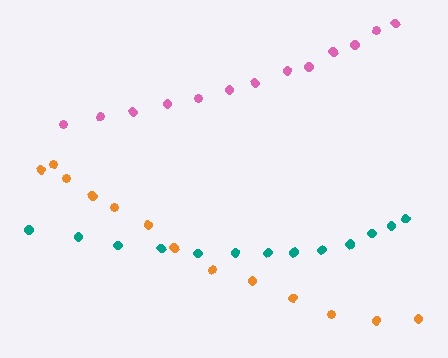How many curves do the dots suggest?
There are 3 distinct paths.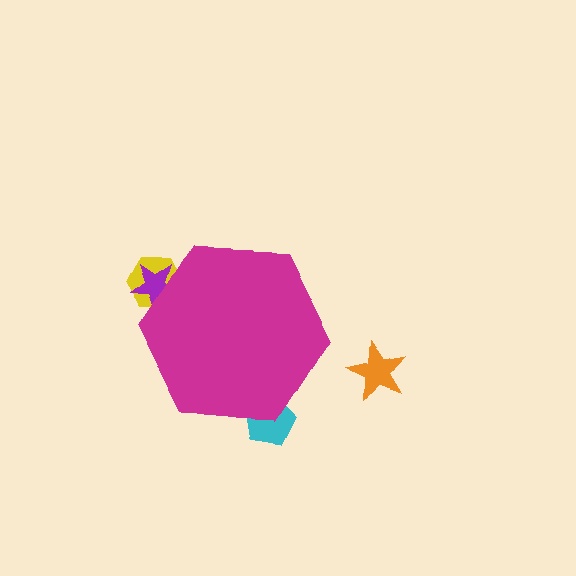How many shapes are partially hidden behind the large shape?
3 shapes are partially hidden.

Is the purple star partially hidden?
Yes, the purple star is partially hidden behind the magenta hexagon.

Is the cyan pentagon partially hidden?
Yes, the cyan pentagon is partially hidden behind the magenta hexagon.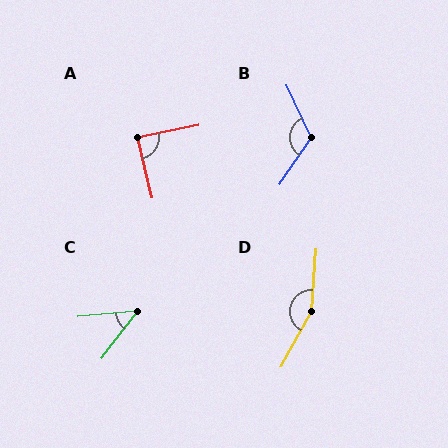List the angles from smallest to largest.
C (47°), A (88°), B (120°), D (155°).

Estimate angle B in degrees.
Approximately 120 degrees.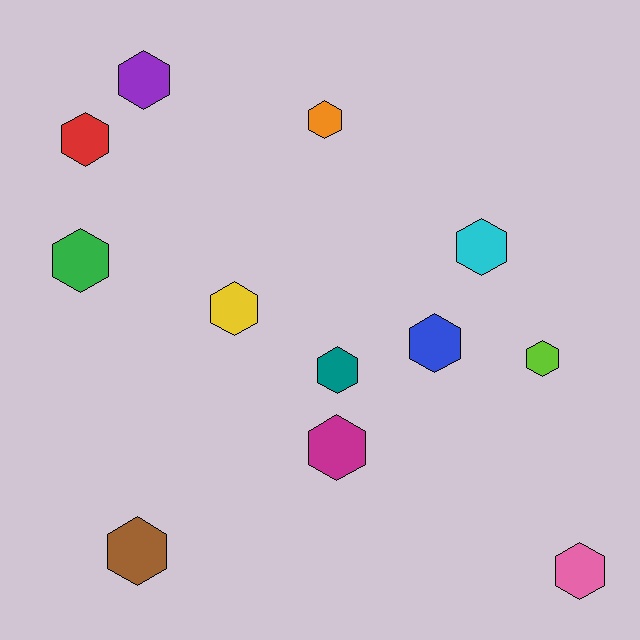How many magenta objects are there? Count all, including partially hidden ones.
There is 1 magenta object.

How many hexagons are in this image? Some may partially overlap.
There are 12 hexagons.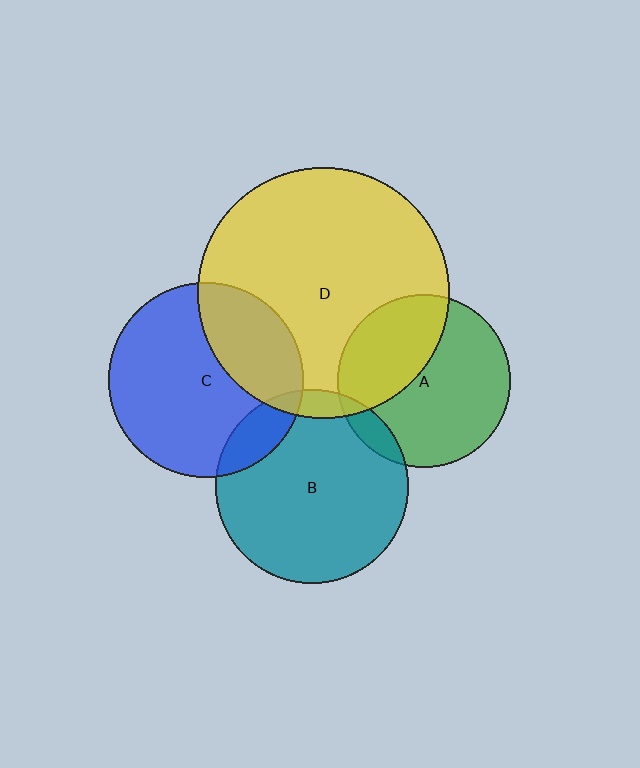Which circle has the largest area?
Circle D (yellow).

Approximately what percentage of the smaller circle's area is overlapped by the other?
Approximately 5%.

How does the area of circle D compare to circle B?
Approximately 1.7 times.